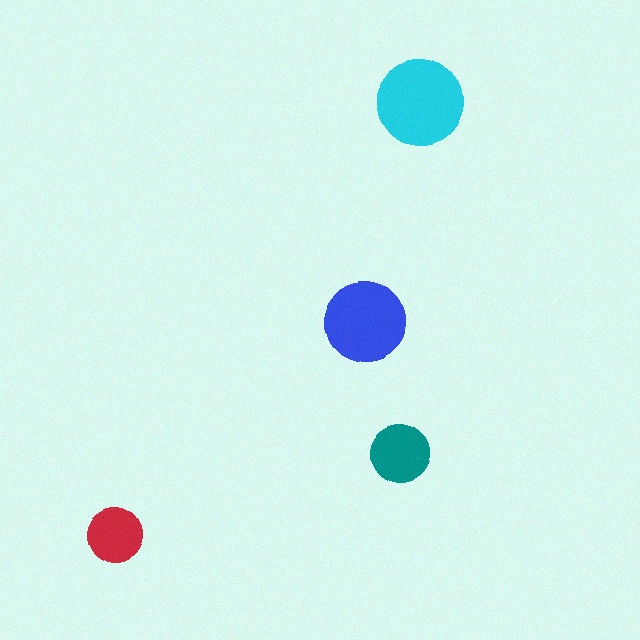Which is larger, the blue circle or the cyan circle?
The cyan one.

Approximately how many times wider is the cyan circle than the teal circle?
About 1.5 times wider.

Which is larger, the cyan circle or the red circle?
The cyan one.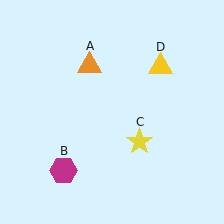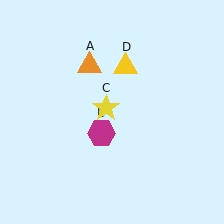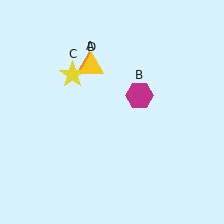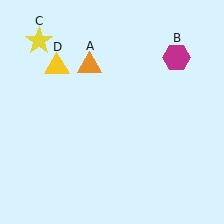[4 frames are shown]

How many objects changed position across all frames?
3 objects changed position: magenta hexagon (object B), yellow star (object C), yellow triangle (object D).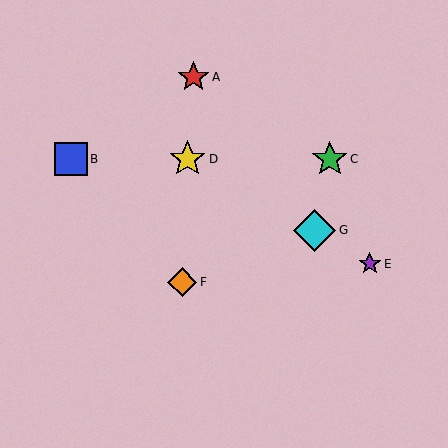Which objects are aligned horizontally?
Objects B, C, D are aligned horizontally.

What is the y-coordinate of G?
Object G is at y≈230.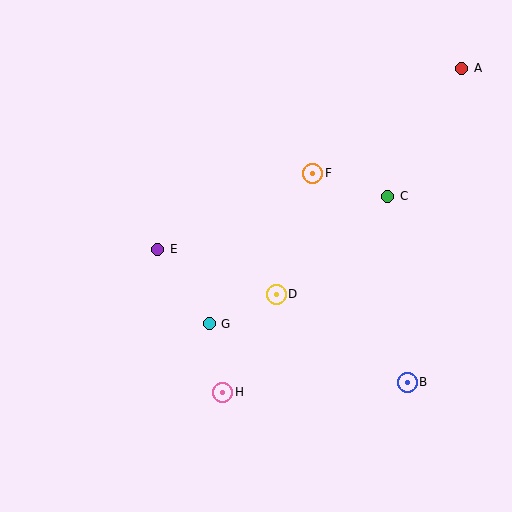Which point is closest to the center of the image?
Point D at (276, 294) is closest to the center.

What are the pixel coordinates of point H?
Point H is at (223, 392).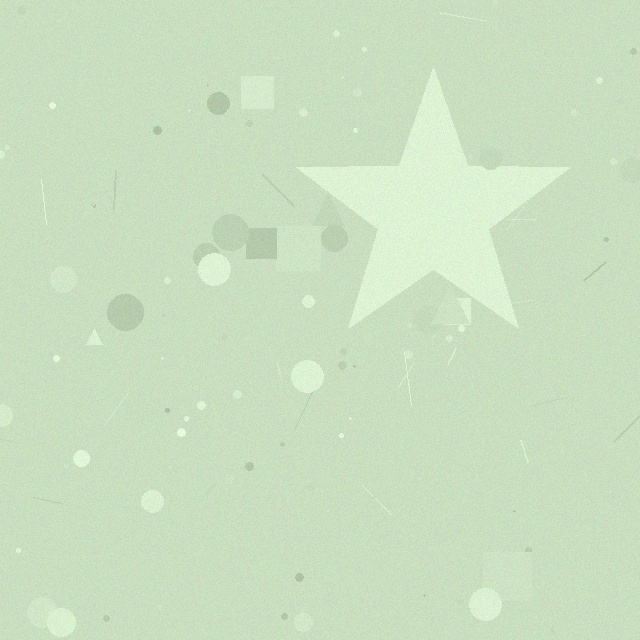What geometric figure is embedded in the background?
A star is embedded in the background.